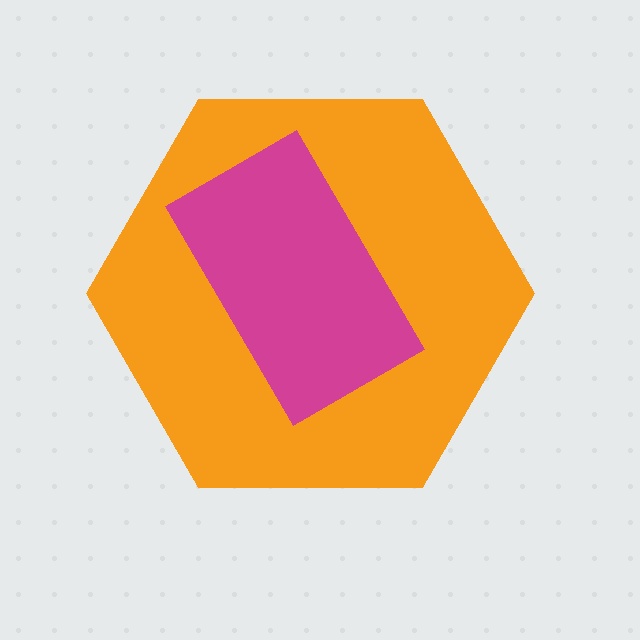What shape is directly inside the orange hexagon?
The magenta rectangle.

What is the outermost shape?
The orange hexagon.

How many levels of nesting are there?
2.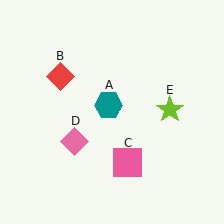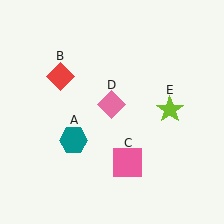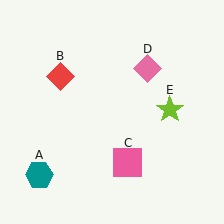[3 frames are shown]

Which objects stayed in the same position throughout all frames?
Red diamond (object B) and pink square (object C) and lime star (object E) remained stationary.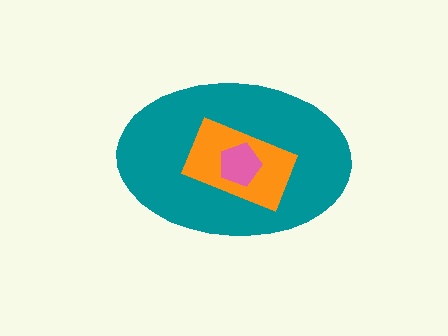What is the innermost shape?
The pink pentagon.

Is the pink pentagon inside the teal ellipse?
Yes.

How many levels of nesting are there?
3.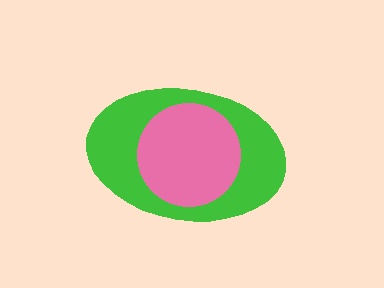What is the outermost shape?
The green ellipse.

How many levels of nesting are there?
2.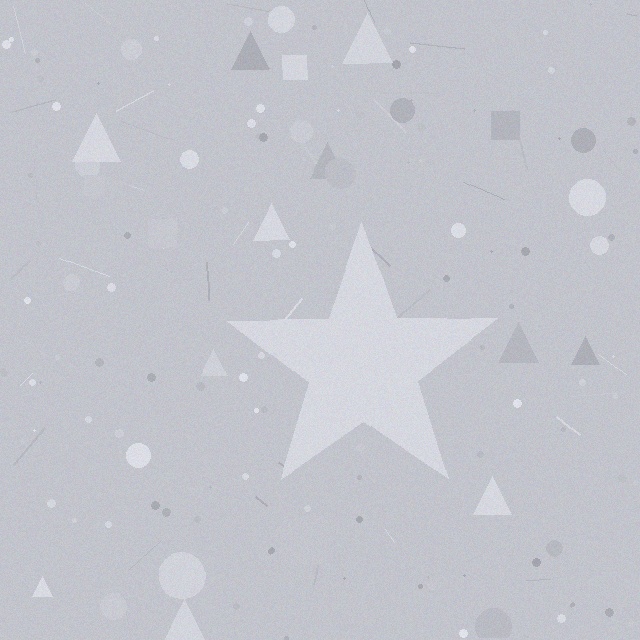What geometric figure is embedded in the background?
A star is embedded in the background.